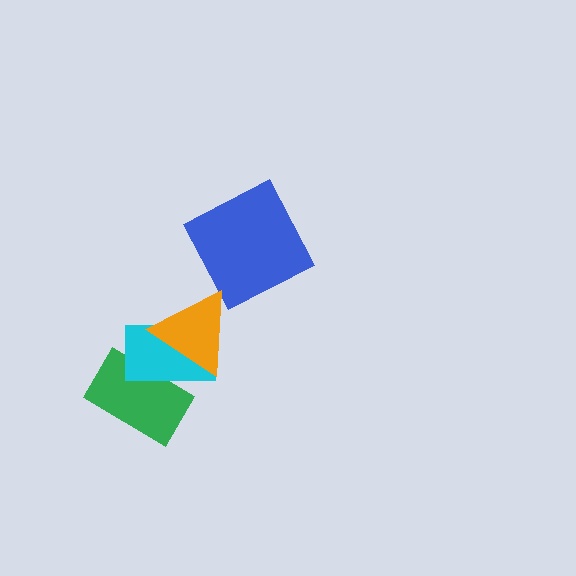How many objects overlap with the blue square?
0 objects overlap with the blue square.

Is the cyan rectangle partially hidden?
Yes, it is partially covered by another shape.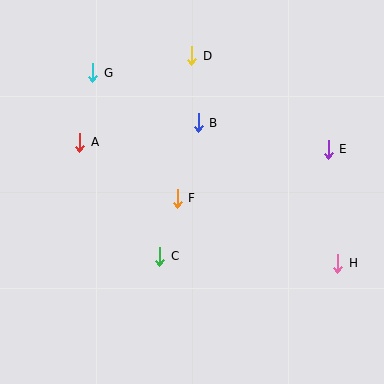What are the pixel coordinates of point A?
Point A is at (80, 142).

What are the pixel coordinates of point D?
Point D is at (192, 56).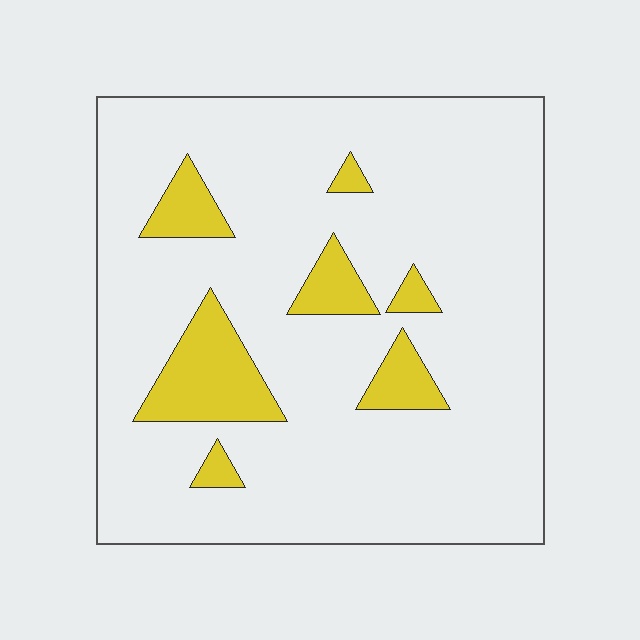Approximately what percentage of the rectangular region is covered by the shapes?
Approximately 15%.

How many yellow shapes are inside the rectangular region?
7.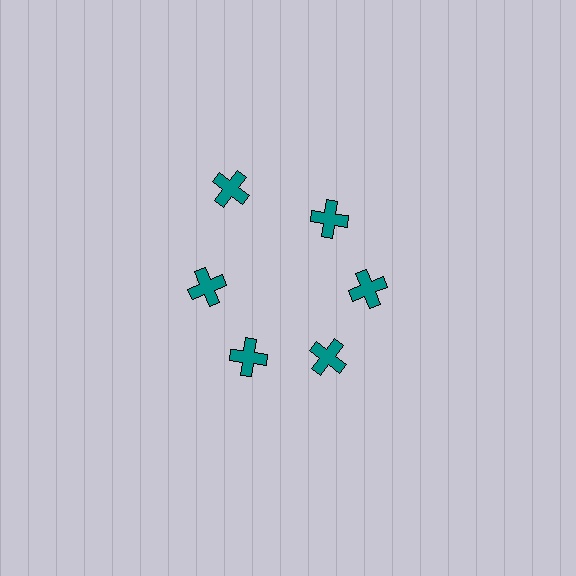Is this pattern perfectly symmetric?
No. The 6 teal crosses are arranged in a ring, but one element near the 11 o'clock position is pushed outward from the center, breaking the 6-fold rotational symmetry.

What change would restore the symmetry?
The symmetry would be restored by moving it inward, back onto the ring so that all 6 crosses sit at equal angles and equal distance from the center.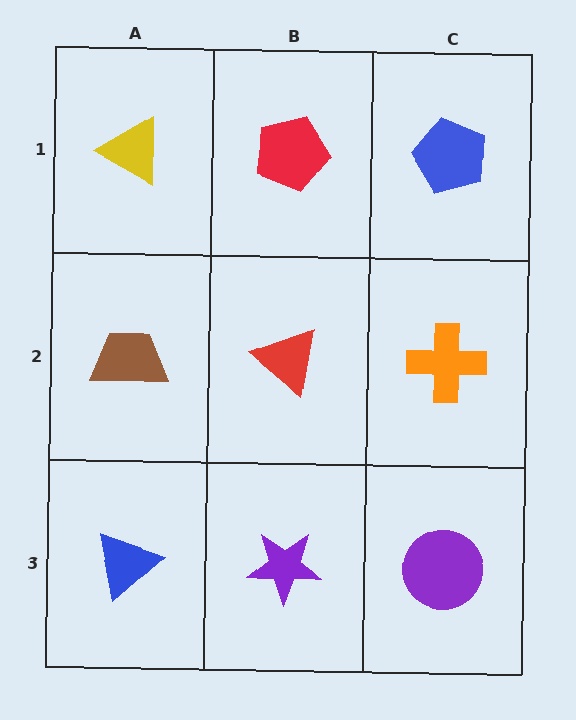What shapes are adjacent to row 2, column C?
A blue pentagon (row 1, column C), a purple circle (row 3, column C), a red triangle (row 2, column B).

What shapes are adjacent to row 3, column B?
A red triangle (row 2, column B), a blue triangle (row 3, column A), a purple circle (row 3, column C).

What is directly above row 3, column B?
A red triangle.